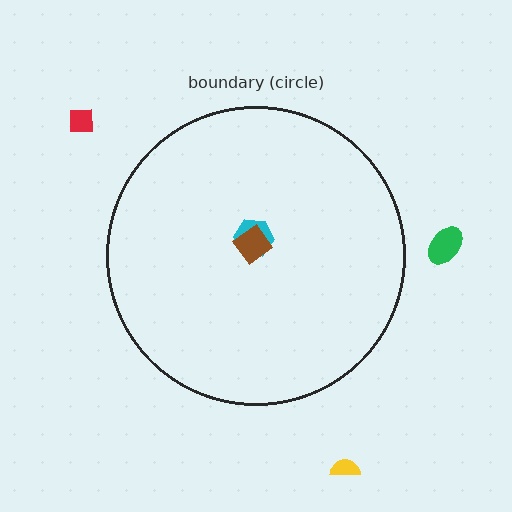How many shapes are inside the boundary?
2 inside, 3 outside.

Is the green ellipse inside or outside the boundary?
Outside.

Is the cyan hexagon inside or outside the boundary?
Inside.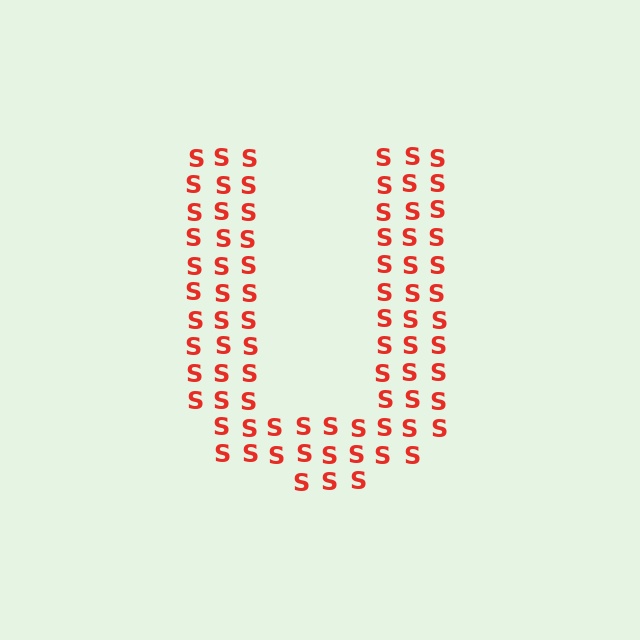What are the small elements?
The small elements are letter S's.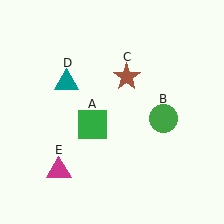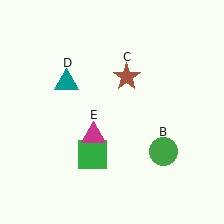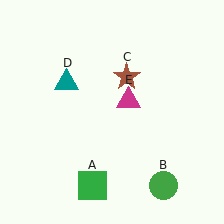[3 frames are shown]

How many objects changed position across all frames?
3 objects changed position: green square (object A), green circle (object B), magenta triangle (object E).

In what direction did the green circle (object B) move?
The green circle (object B) moved down.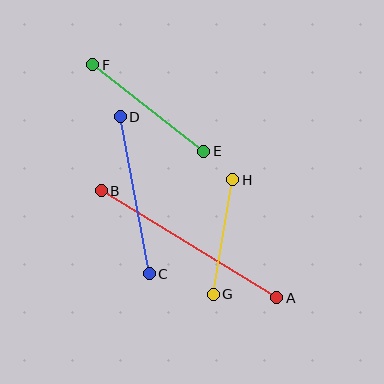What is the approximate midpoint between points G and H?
The midpoint is at approximately (223, 237) pixels.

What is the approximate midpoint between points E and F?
The midpoint is at approximately (148, 108) pixels.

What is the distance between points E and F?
The distance is approximately 141 pixels.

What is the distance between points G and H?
The distance is approximately 116 pixels.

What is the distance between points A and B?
The distance is approximately 206 pixels.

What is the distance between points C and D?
The distance is approximately 160 pixels.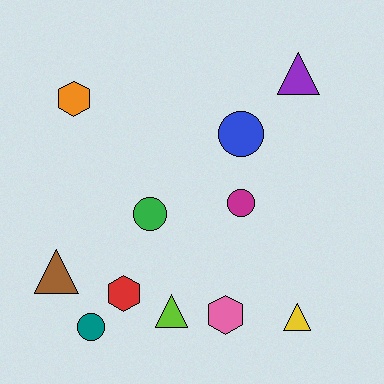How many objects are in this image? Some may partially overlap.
There are 11 objects.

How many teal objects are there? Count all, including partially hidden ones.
There is 1 teal object.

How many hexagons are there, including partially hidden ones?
There are 3 hexagons.